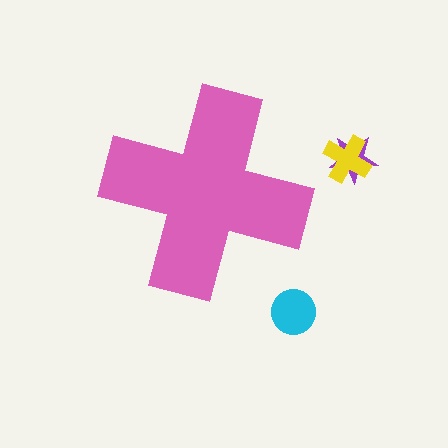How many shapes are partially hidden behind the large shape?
0 shapes are partially hidden.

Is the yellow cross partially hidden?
No, the yellow cross is fully visible.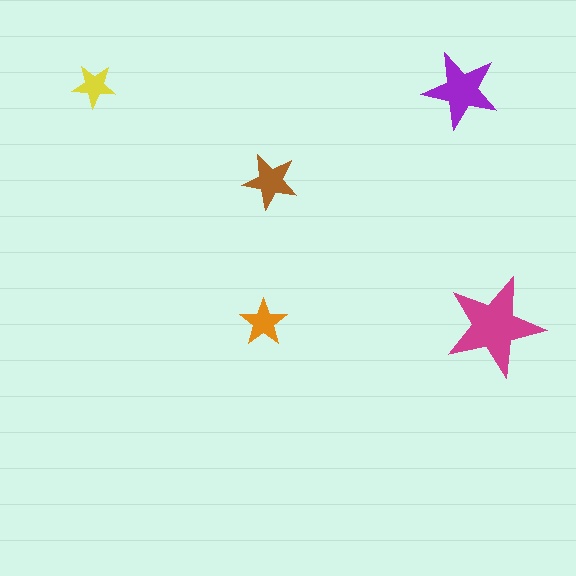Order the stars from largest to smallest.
the magenta one, the purple one, the brown one, the orange one, the yellow one.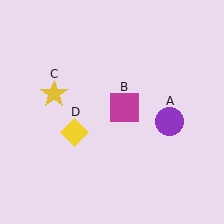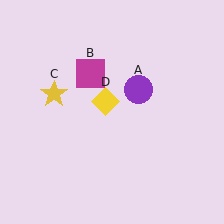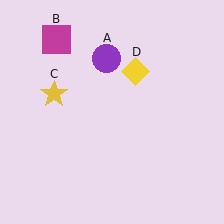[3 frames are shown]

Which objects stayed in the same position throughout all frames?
Yellow star (object C) remained stationary.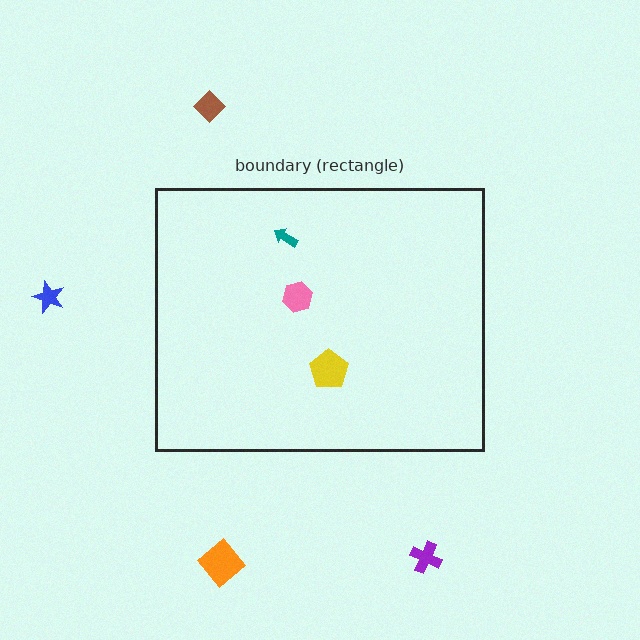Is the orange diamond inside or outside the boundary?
Outside.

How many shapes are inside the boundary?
3 inside, 4 outside.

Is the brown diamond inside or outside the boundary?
Outside.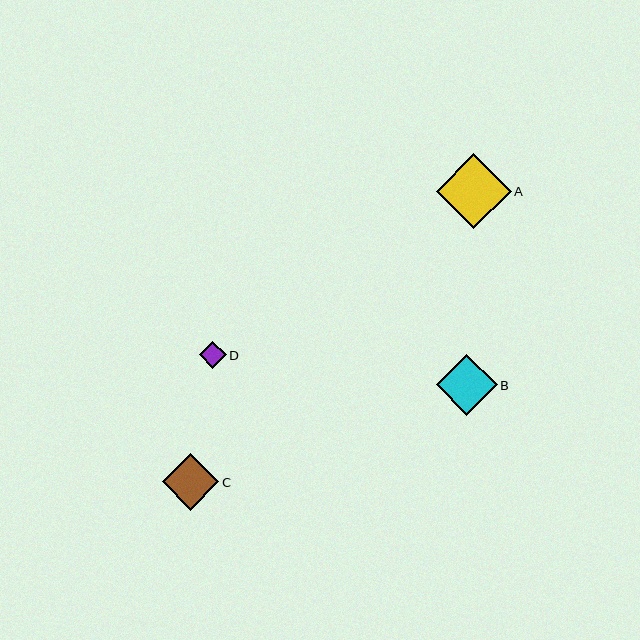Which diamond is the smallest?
Diamond D is the smallest with a size of approximately 27 pixels.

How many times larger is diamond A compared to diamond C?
Diamond A is approximately 1.3 times the size of diamond C.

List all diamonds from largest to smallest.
From largest to smallest: A, B, C, D.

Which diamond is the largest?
Diamond A is the largest with a size of approximately 75 pixels.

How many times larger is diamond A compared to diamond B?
Diamond A is approximately 1.2 times the size of diamond B.